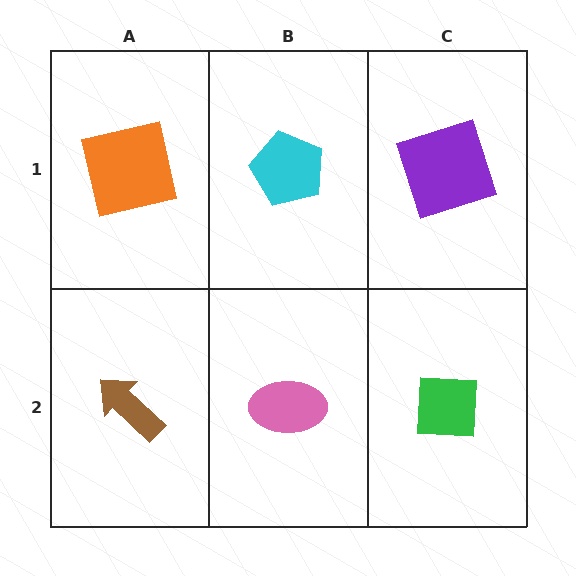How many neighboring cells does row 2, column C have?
2.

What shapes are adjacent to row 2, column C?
A purple square (row 1, column C), a pink ellipse (row 2, column B).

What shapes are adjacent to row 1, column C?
A green square (row 2, column C), a cyan pentagon (row 1, column B).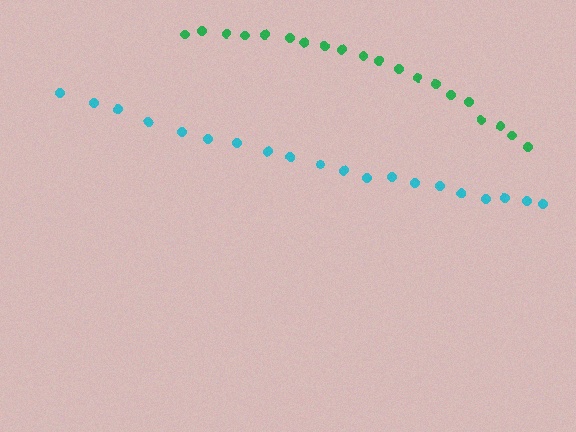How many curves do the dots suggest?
There are 2 distinct paths.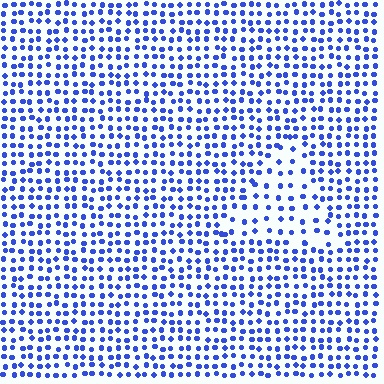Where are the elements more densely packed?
The elements are more densely packed outside the triangle boundary.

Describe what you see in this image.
The image contains small blue elements arranged at two different densities. A triangle-shaped region is visible where the elements are less densely packed than the surrounding area.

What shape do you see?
I see a triangle.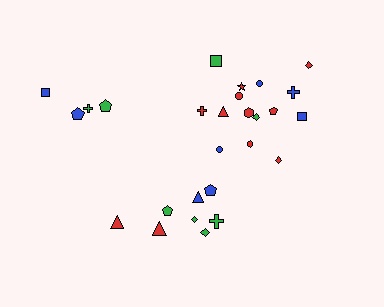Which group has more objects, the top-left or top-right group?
The top-right group.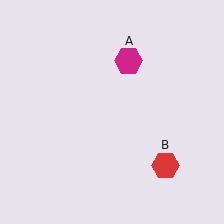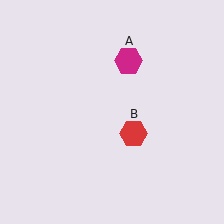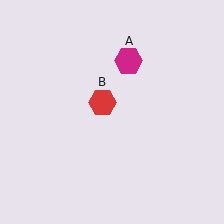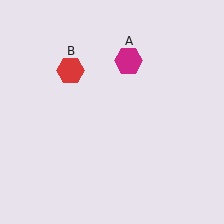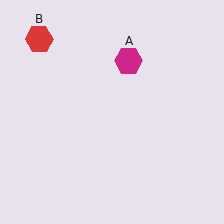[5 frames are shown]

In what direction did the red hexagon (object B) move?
The red hexagon (object B) moved up and to the left.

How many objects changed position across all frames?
1 object changed position: red hexagon (object B).